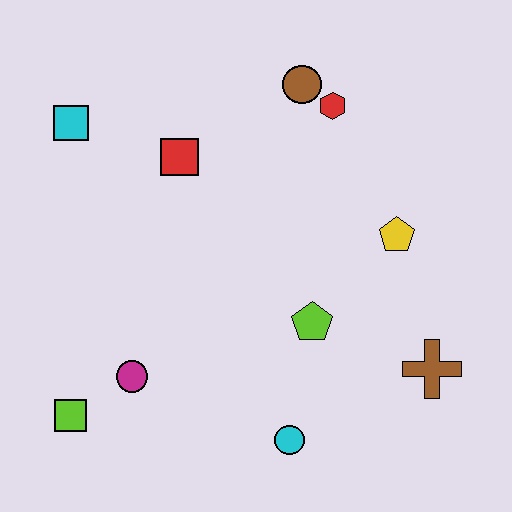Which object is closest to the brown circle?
The red hexagon is closest to the brown circle.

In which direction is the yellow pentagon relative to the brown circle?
The yellow pentagon is below the brown circle.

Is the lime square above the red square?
No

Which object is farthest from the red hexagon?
The lime square is farthest from the red hexagon.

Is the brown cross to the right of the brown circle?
Yes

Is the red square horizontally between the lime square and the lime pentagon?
Yes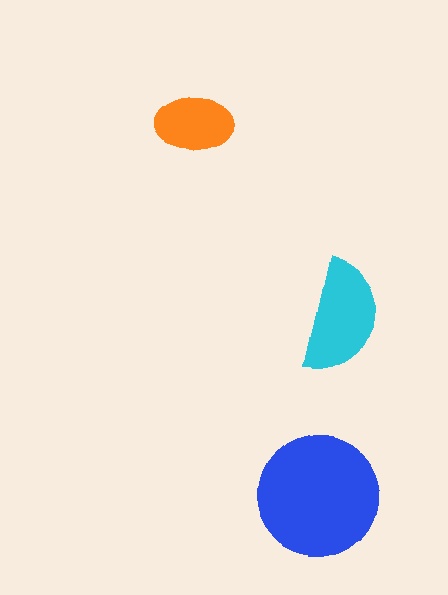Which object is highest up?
The orange ellipse is topmost.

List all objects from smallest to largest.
The orange ellipse, the cyan semicircle, the blue circle.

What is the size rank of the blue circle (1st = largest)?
1st.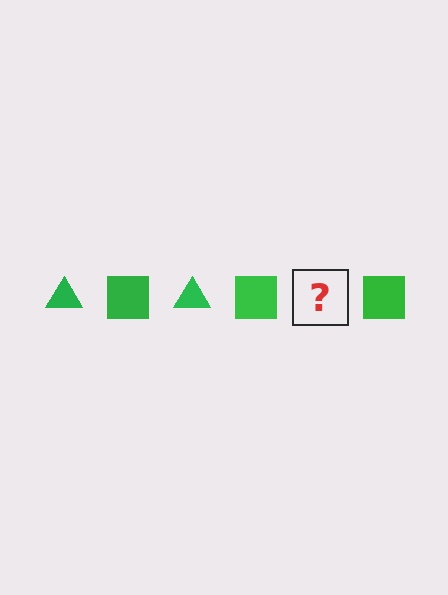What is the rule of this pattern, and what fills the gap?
The rule is that the pattern cycles through triangle, square shapes in green. The gap should be filled with a green triangle.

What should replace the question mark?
The question mark should be replaced with a green triangle.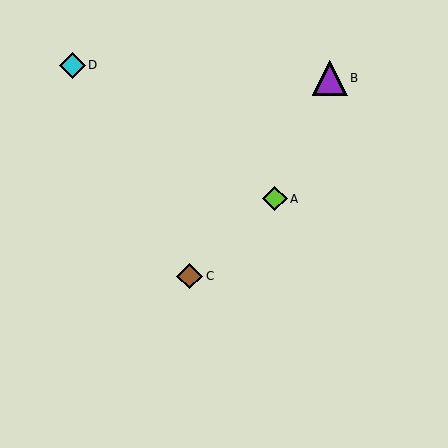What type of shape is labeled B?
Shape B is a purple triangle.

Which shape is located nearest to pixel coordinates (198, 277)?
The brown diamond (labeled C) at (190, 276) is nearest to that location.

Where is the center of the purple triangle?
The center of the purple triangle is at (330, 78).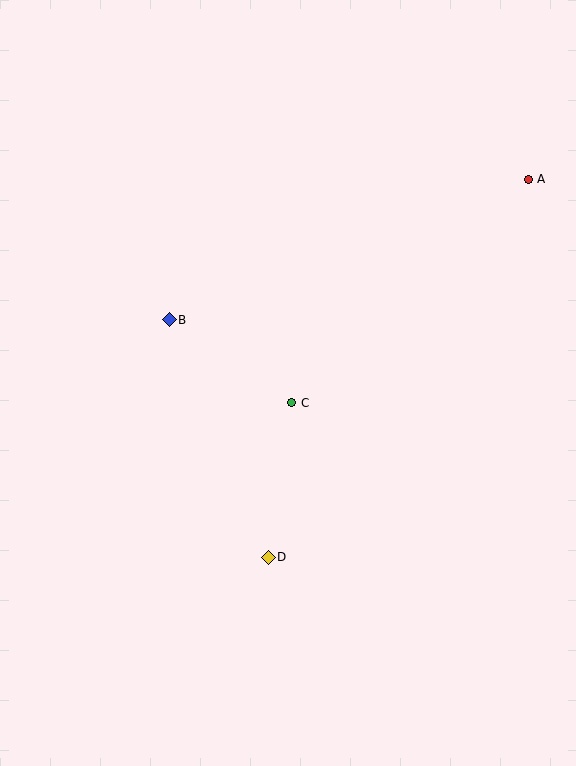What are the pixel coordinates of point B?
Point B is at (169, 320).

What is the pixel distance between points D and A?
The distance between D and A is 459 pixels.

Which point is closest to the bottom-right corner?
Point D is closest to the bottom-right corner.